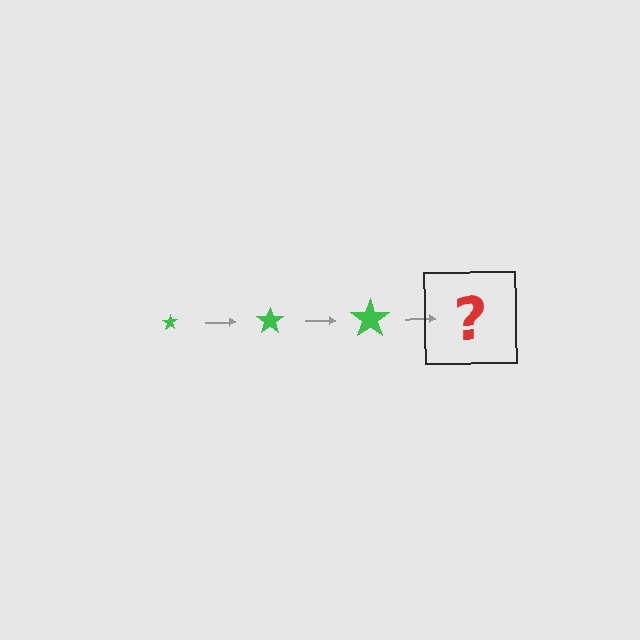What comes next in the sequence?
The next element should be a green star, larger than the previous one.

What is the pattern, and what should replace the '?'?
The pattern is that the star gets progressively larger each step. The '?' should be a green star, larger than the previous one.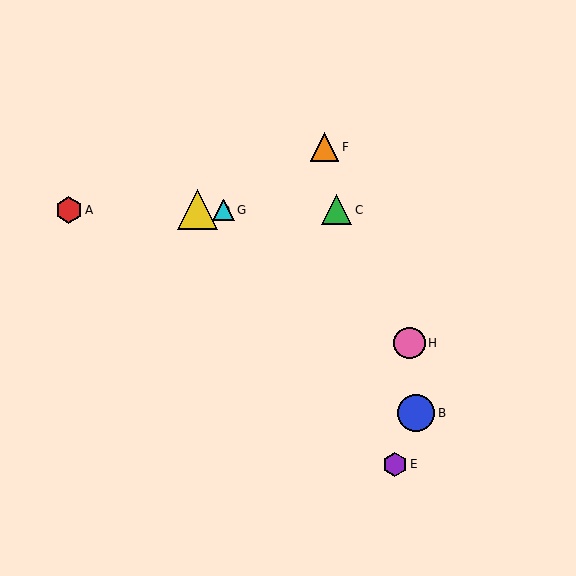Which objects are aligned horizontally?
Objects A, C, D, G are aligned horizontally.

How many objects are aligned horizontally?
4 objects (A, C, D, G) are aligned horizontally.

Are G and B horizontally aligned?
No, G is at y≈210 and B is at y≈413.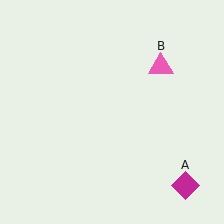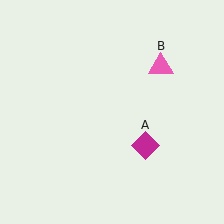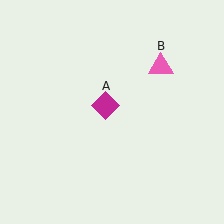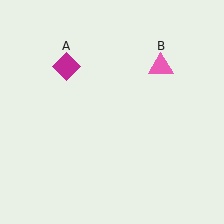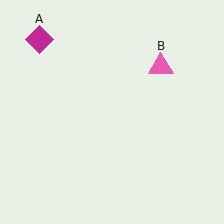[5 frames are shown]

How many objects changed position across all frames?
1 object changed position: magenta diamond (object A).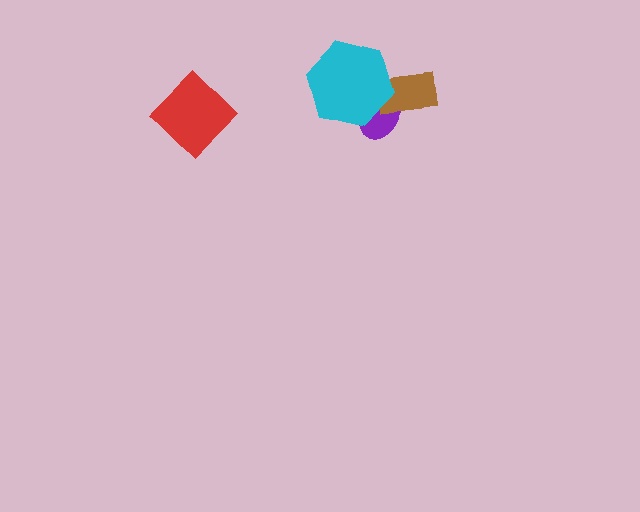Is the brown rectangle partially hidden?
Yes, it is partially covered by another shape.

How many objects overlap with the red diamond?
0 objects overlap with the red diamond.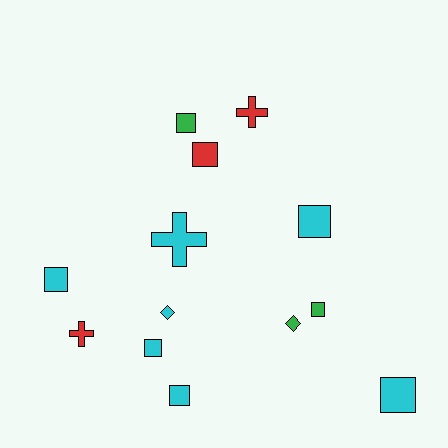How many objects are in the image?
There are 13 objects.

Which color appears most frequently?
Cyan, with 7 objects.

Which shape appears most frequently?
Square, with 8 objects.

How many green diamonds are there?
There is 1 green diamond.